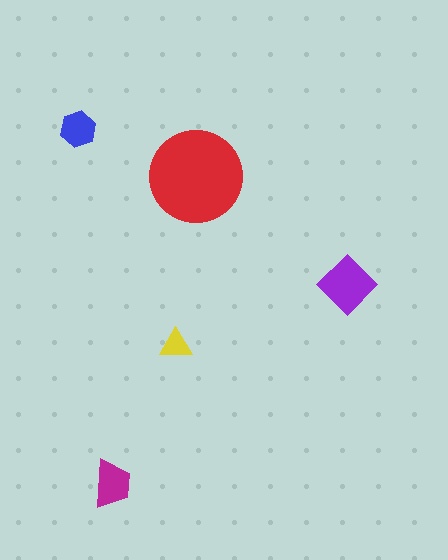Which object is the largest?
The red circle.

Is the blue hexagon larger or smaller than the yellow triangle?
Larger.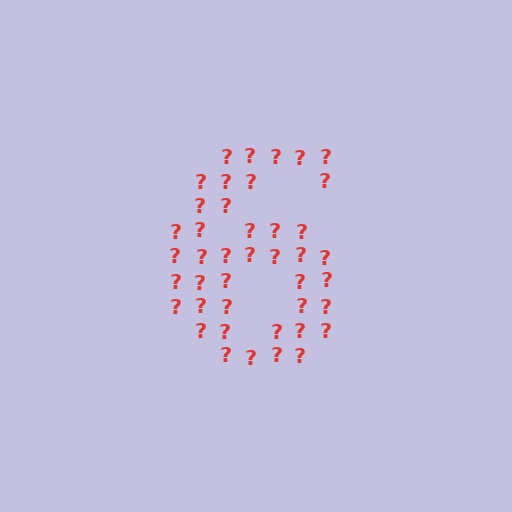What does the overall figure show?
The overall figure shows the digit 6.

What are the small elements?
The small elements are question marks.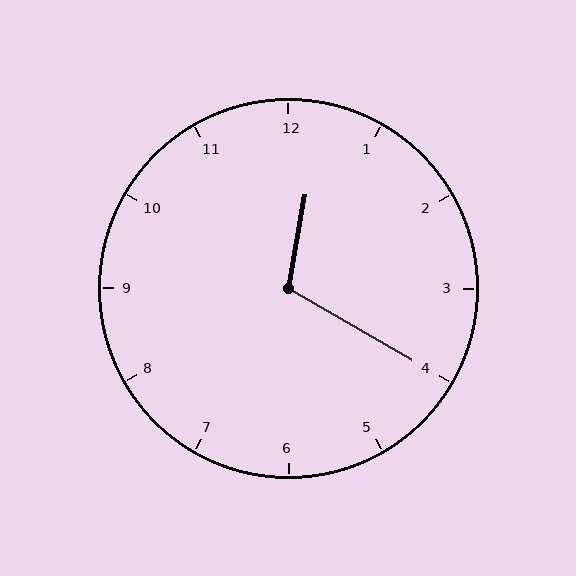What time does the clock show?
12:20.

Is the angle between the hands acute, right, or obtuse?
It is obtuse.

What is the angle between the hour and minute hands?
Approximately 110 degrees.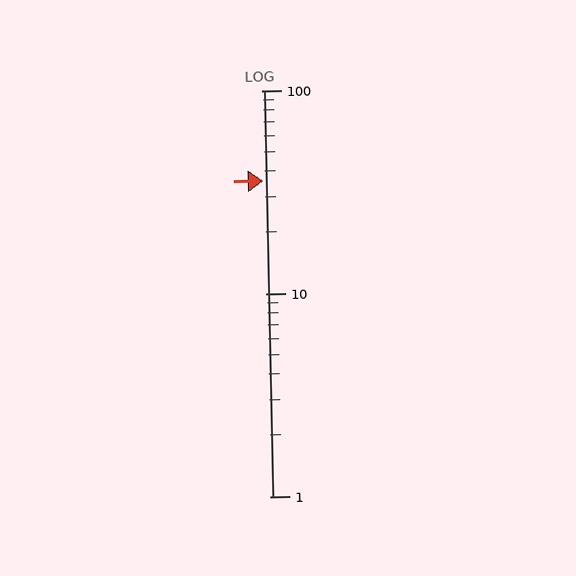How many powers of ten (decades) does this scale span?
The scale spans 2 decades, from 1 to 100.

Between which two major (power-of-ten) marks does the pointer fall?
The pointer is between 10 and 100.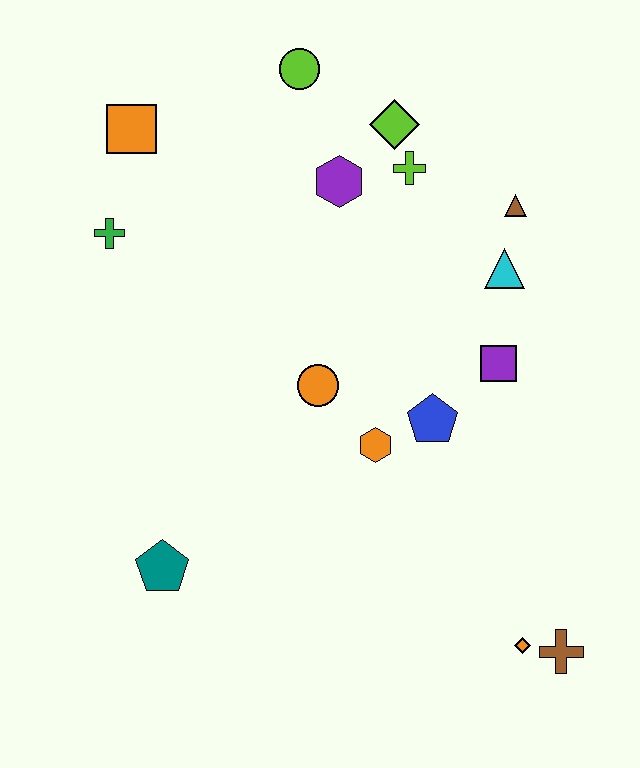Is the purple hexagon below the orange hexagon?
No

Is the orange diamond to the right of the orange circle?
Yes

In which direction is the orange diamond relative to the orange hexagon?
The orange diamond is below the orange hexagon.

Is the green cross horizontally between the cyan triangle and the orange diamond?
No